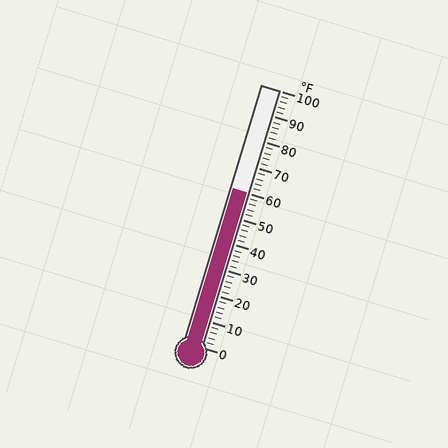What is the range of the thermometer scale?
The thermometer scale ranges from 0°F to 100°F.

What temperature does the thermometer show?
The thermometer shows approximately 60°F.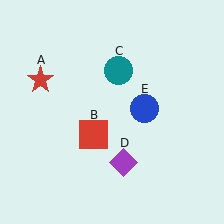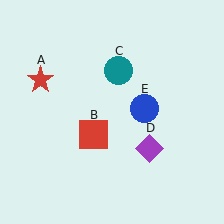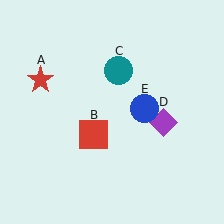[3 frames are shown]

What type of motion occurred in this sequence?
The purple diamond (object D) rotated counterclockwise around the center of the scene.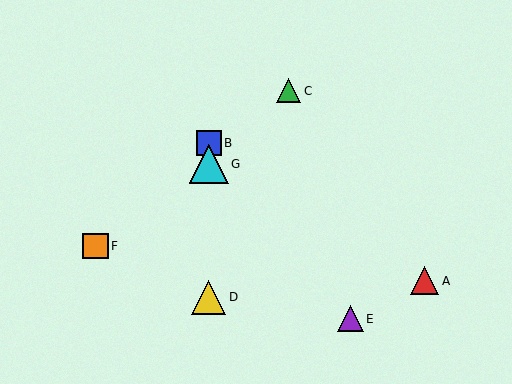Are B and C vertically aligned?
No, B is at x≈209 and C is at x≈289.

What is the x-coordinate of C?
Object C is at x≈289.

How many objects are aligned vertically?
3 objects (B, D, G) are aligned vertically.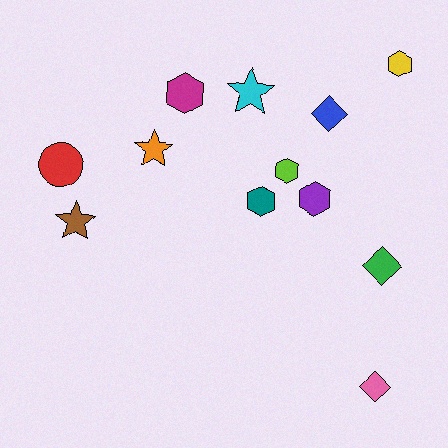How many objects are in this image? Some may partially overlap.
There are 12 objects.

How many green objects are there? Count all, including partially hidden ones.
There is 1 green object.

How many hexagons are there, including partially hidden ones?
There are 5 hexagons.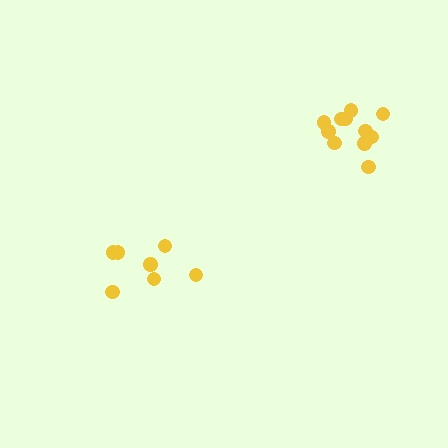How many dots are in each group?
Group 1: 7 dots, Group 2: 11 dots (18 total).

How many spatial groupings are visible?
There are 2 spatial groupings.